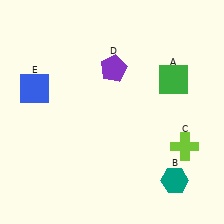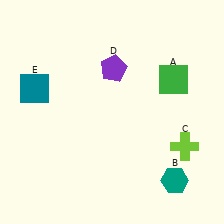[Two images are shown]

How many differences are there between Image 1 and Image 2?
There is 1 difference between the two images.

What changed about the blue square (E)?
In Image 1, E is blue. In Image 2, it changed to teal.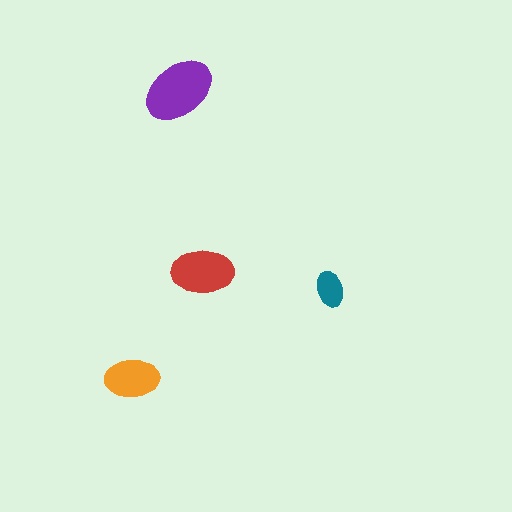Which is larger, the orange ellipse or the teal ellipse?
The orange one.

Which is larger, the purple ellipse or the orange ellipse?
The purple one.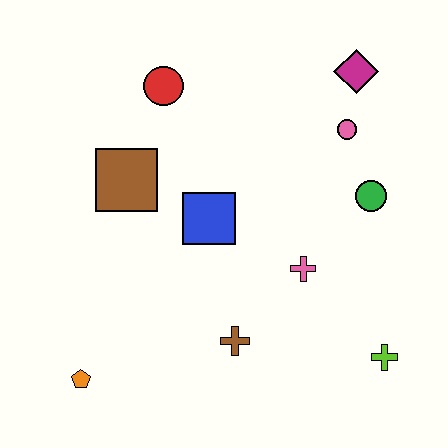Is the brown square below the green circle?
No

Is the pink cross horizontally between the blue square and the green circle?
Yes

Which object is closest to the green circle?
The pink circle is closest to the green circle.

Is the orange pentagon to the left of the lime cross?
Yes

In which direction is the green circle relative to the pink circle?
The green circle is below the pink circle.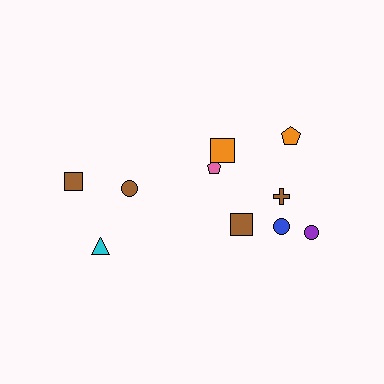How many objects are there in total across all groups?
There are 10 objects.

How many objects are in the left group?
There are 3 objects.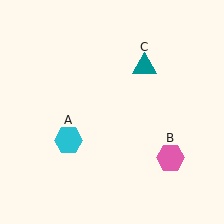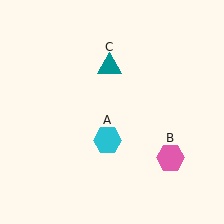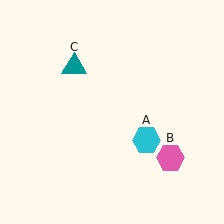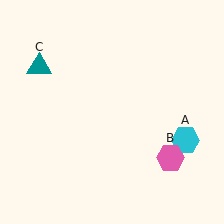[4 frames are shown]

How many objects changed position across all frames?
2 objects changed position: cyan hexagon (object A), teal triangle (object C).